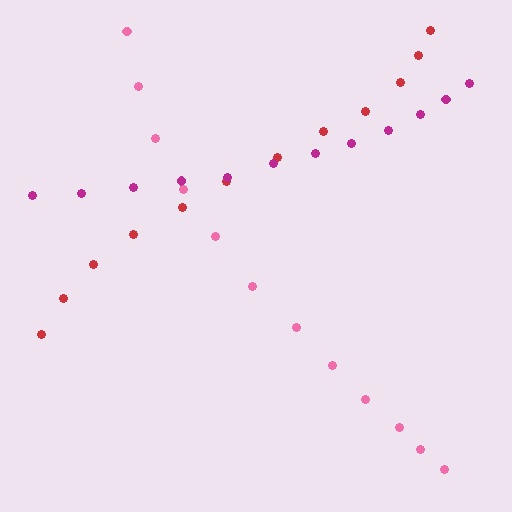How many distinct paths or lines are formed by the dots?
There are 3 distinct paths.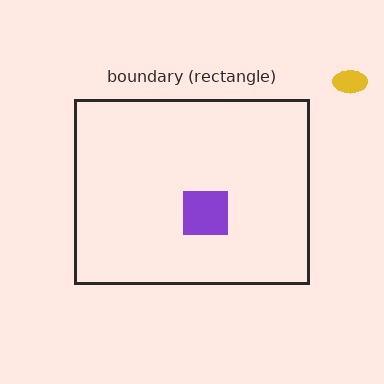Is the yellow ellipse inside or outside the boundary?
Outside.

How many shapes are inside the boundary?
1 inside, 1 outside.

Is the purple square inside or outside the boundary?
Inside.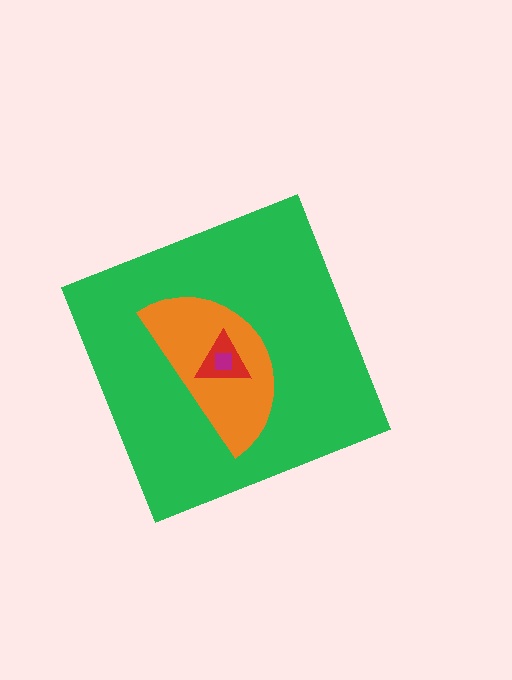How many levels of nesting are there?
4.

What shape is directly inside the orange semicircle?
The red triangle.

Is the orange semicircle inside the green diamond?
Yes.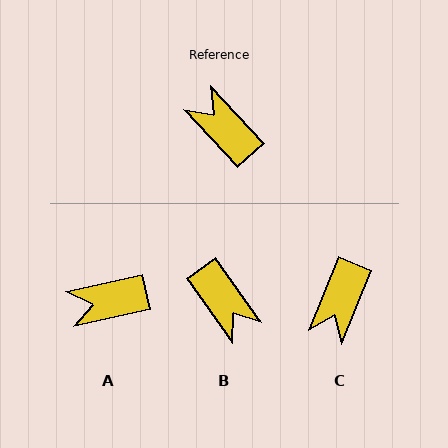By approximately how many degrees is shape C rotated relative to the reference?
Approximately 115 degrees counter-clockwise.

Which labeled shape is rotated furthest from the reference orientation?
B, about 173 degrees away.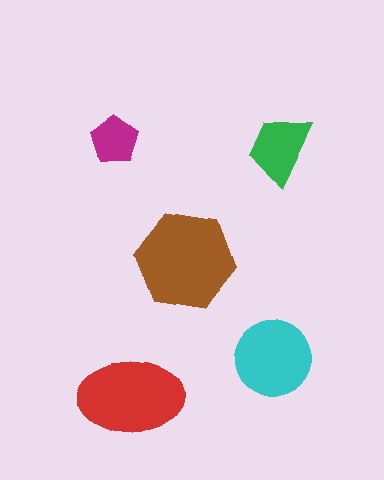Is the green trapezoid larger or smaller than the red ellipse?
Smaller.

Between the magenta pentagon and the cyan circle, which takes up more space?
The cyan circle.